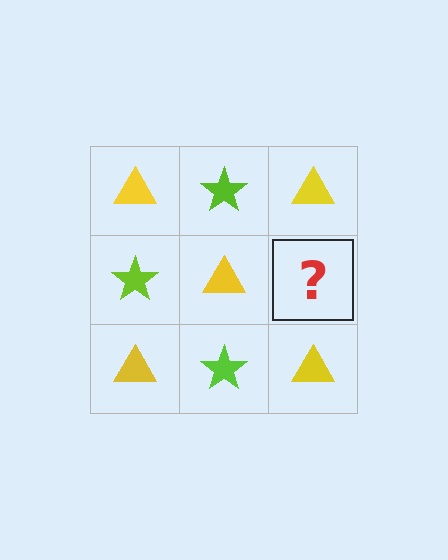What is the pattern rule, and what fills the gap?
The rule is that it alternates yellow triangle and lime star in a checkerboard pattern. The gap should be filled with a lime star.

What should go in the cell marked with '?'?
The missing cell should contain a lime star.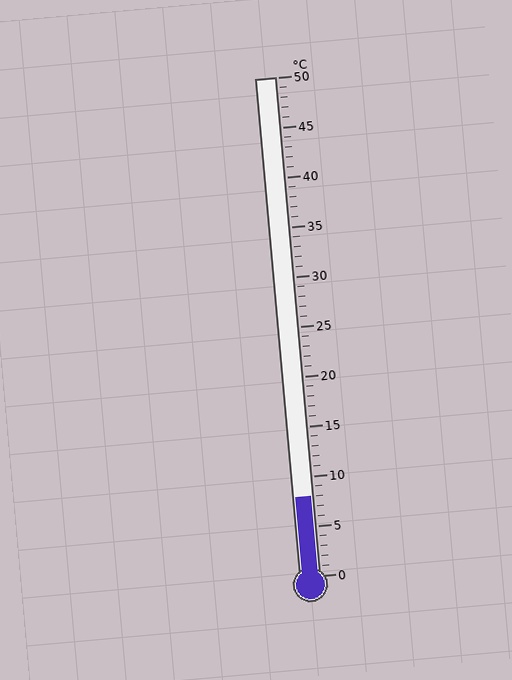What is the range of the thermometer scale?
The thermometer scale ranges from 0°C to 50°C.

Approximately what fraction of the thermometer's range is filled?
The thermometer is filled to approximately 15% of its range.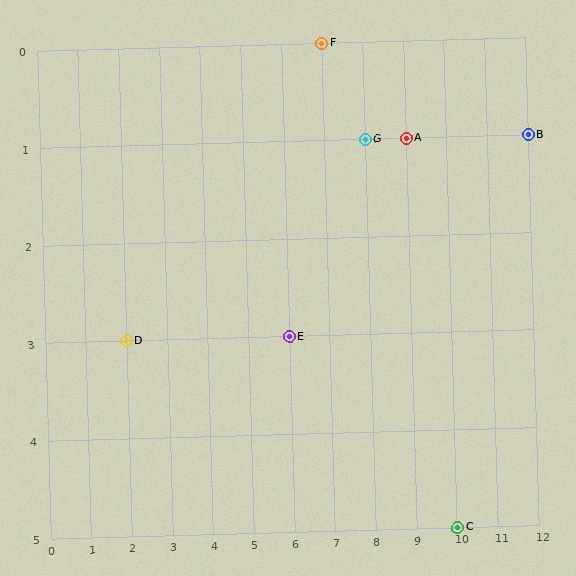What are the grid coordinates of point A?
Point A is at grid coordinates (9, 1).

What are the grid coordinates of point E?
Point E is at grid coordinates (6, 3).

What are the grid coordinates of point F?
Point F is at grid coordinates (7, 0).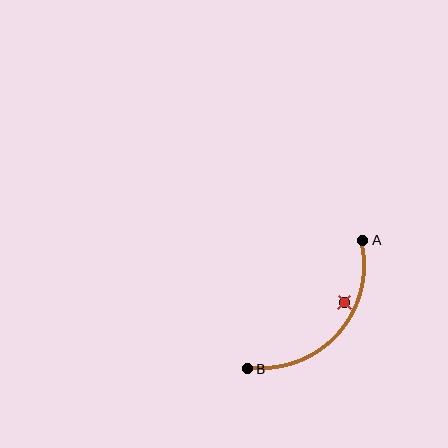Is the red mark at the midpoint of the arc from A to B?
No — the red mark does not lie on the arc at all. It sits slightly inside the curve.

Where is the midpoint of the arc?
The arc midpoint is the point on the curve farthest from the straight line joining A and B. It sits below and to the right of that line.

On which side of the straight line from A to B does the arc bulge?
The arc bulges below and to the right of the straight line connecting A and B.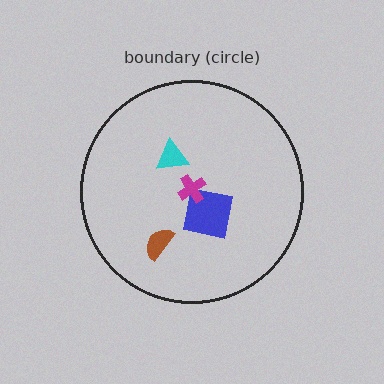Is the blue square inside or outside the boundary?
Inside.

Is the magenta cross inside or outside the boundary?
Inside.